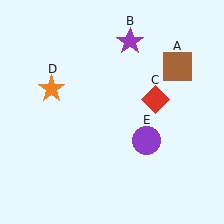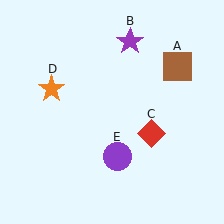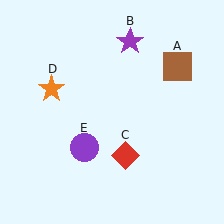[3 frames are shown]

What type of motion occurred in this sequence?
The red diamond (object C), purple circle (object E) rotated clockwise around the center of the scene.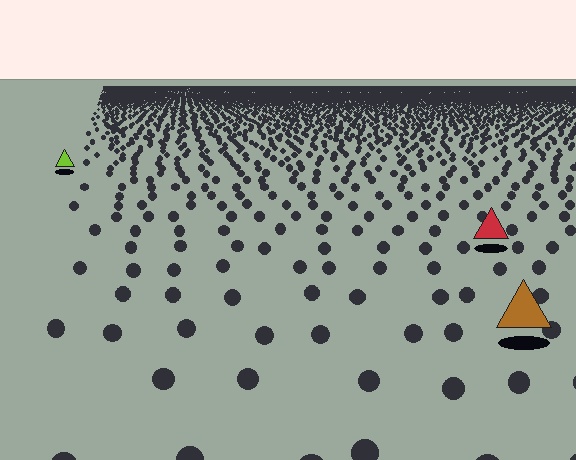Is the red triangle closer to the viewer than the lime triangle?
Yes. The red triangle is closer — you can tell from the texture gradient: the ground texture is coarser near it.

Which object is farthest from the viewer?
The lime triangle is farthest from the viewer. It appears smaller and the ground texture around it is denser.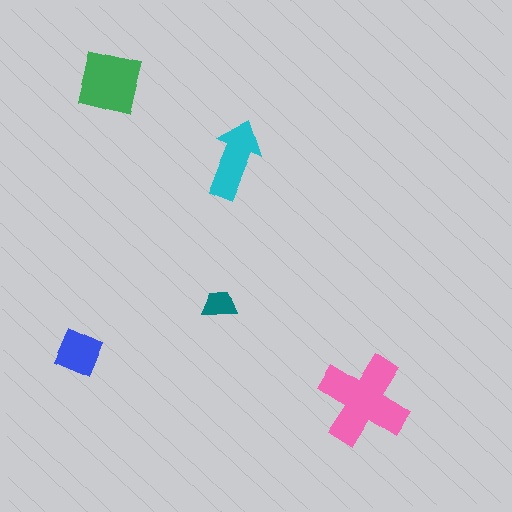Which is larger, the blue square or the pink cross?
The pink cross.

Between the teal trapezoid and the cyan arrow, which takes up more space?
The cyan arrow.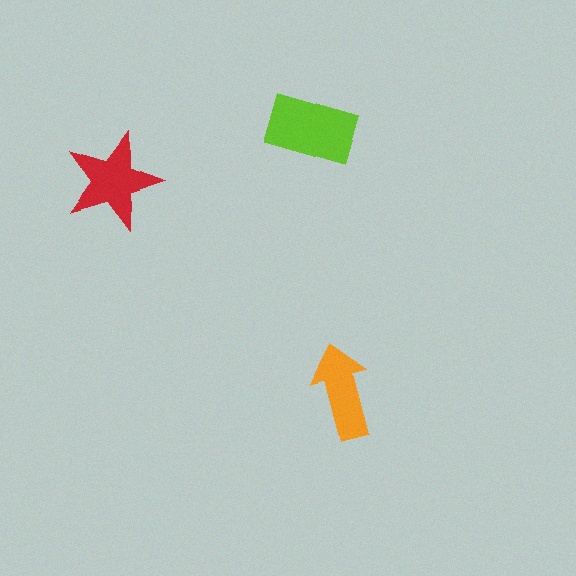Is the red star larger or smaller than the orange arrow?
Larger.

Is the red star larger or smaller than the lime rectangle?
Smaller.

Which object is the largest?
The lime rectangle.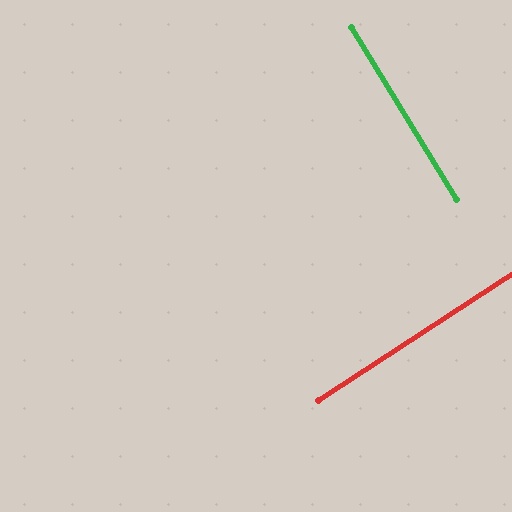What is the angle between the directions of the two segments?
Approximately 88 degrees.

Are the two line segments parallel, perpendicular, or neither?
Perpendicular — they meet at approximately 88°.